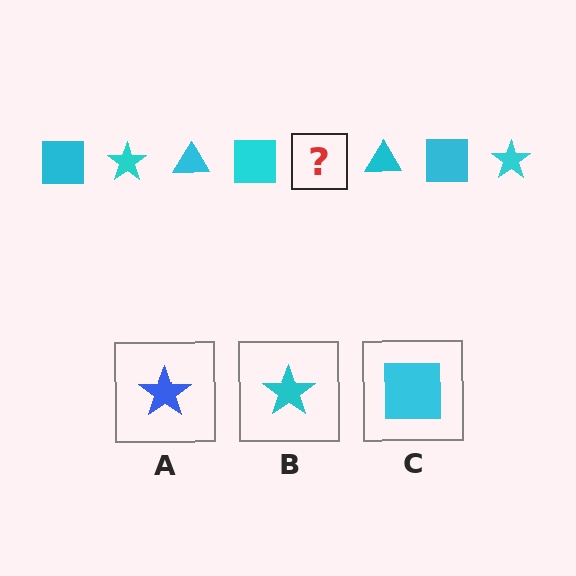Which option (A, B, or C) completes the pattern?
B.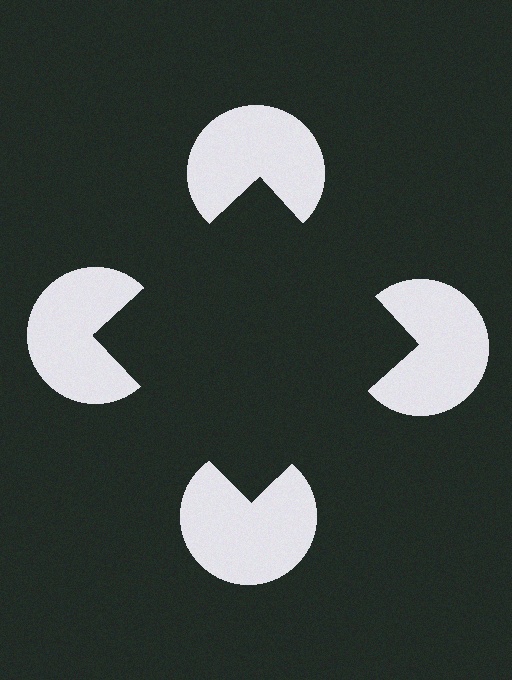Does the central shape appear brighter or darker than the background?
It typically appears slightly darker than the background, even though no actual brightness change is drawn.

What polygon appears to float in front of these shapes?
An illusory square — its edges are inferred from the aligned wedge cuts in the pac-man discs, not physically drawn.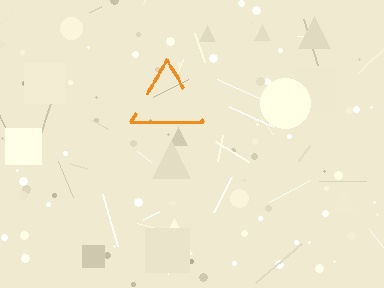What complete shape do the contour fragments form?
The contour fragments form a triangle.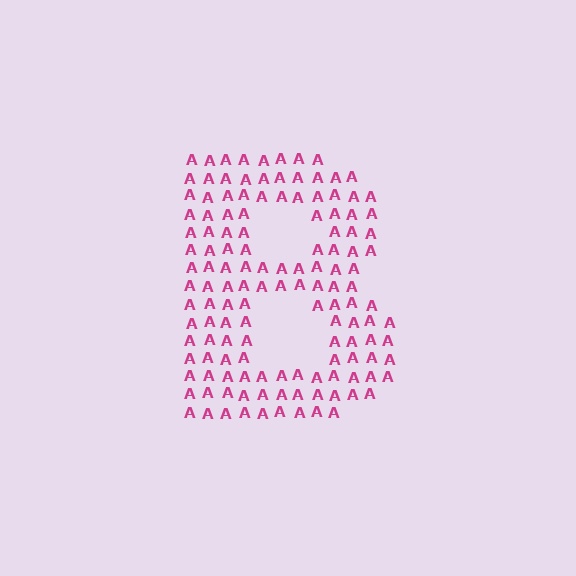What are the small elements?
The small elements are letter A's.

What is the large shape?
The large shape is the letter B.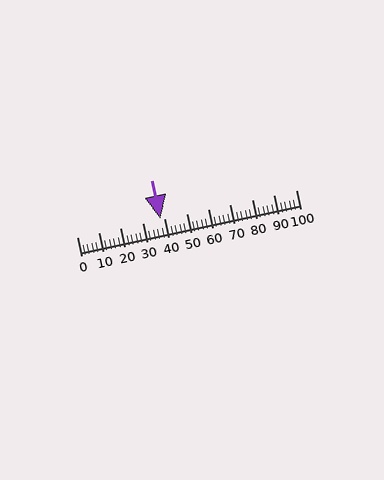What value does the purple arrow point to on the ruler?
The purple arrow points to approximately 38.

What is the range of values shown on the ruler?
The ruler shows values from 0 to 100.